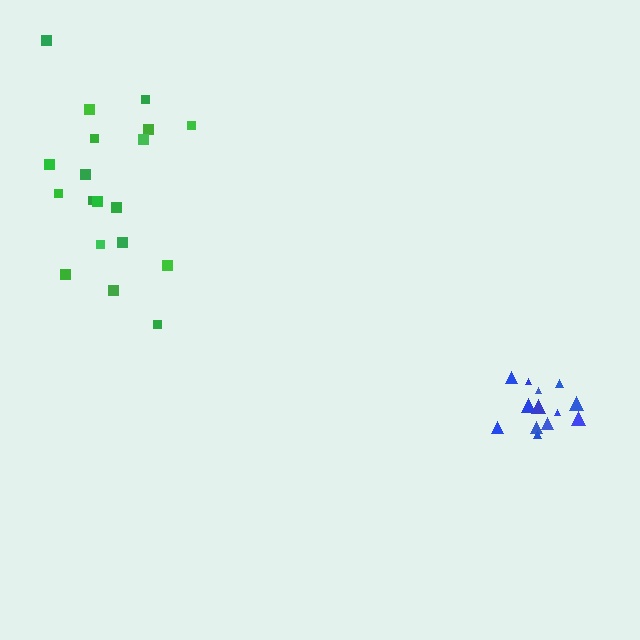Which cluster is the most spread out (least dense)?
Green.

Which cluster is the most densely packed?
Blue.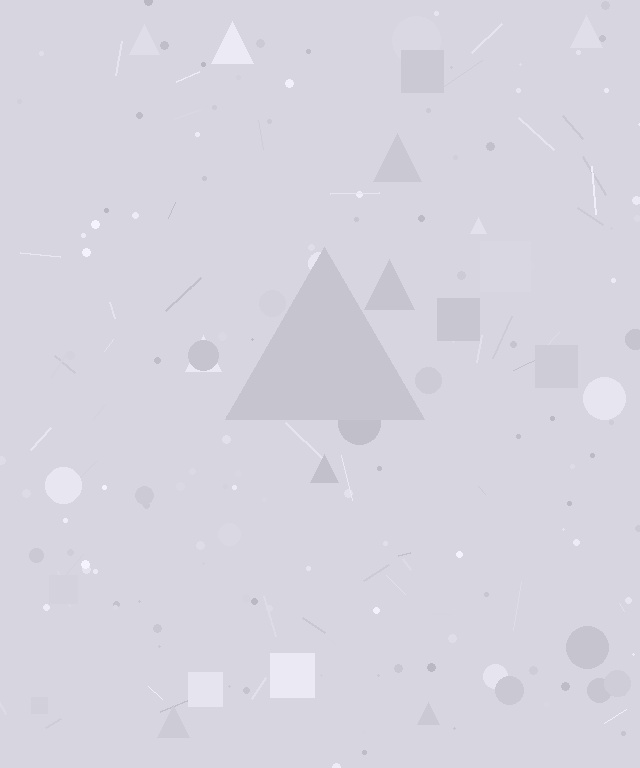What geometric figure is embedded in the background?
A triangle is embedded in the background.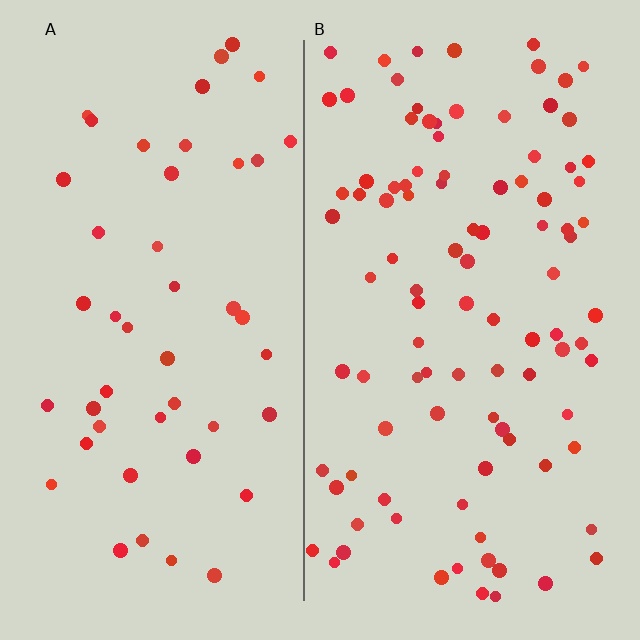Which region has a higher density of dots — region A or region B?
B (the right).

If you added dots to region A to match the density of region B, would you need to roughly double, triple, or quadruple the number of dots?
Approximately double.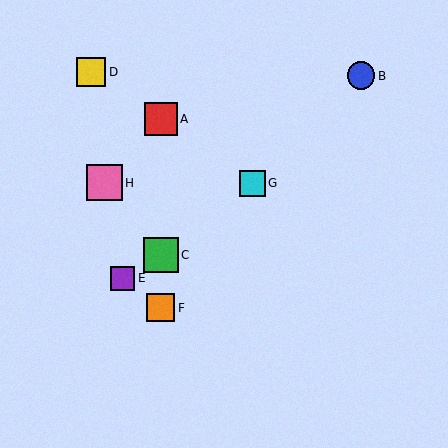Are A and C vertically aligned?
Yes, both are at x≈161.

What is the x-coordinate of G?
Object G is at x≈252.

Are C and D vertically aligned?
No, C is at x≈161 and D is at x≈91.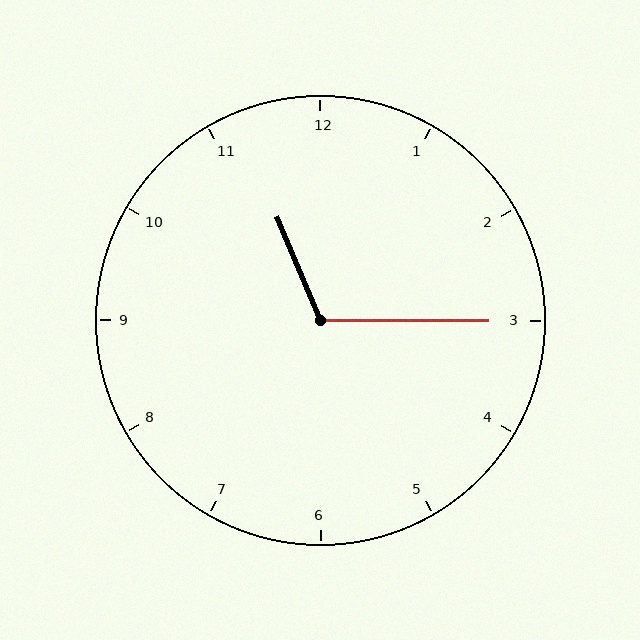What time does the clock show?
11:15.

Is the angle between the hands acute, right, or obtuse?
It is obtuse.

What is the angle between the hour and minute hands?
Approximately 112 degrees.